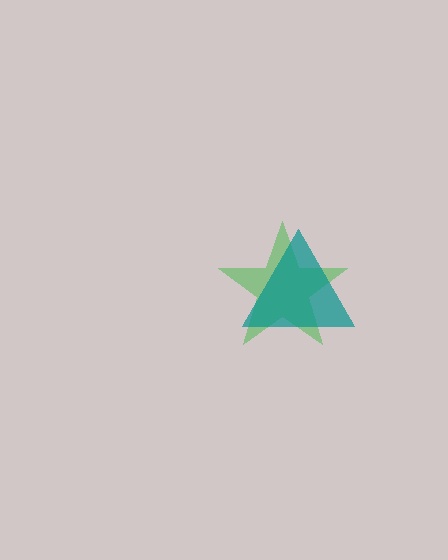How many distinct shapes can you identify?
There are 2 distinct shapes: a green star, a teal triangle.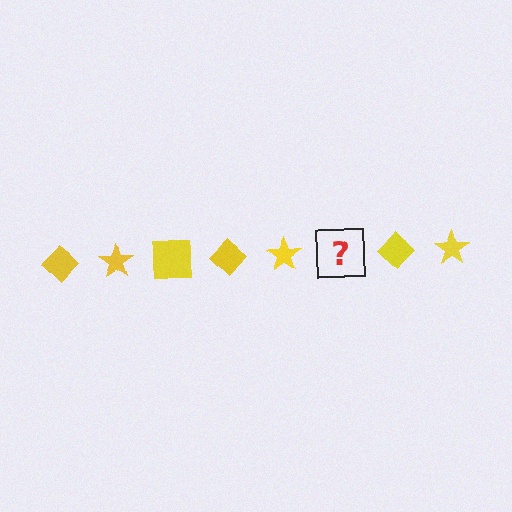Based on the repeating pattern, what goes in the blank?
The blank should be a yellow square.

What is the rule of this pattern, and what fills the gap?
The rule is that the pattern cycles through diamond, star, square shapes in yellow. The gap should be filled with a yellow square.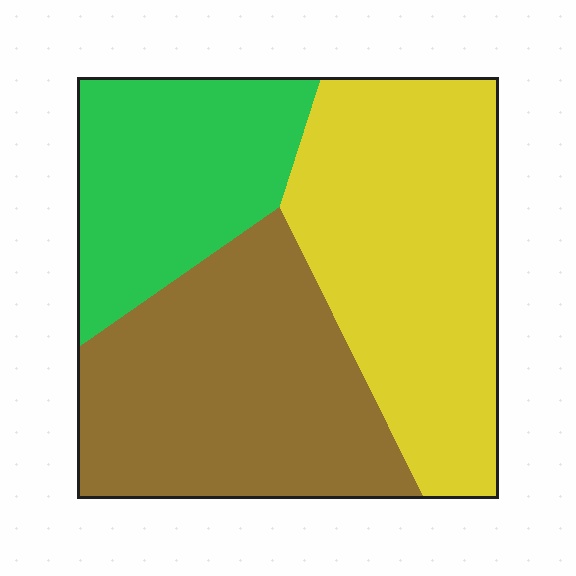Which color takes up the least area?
Green, at roughly 25%.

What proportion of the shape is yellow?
Yellow takes up between a quarter and a half of the shape.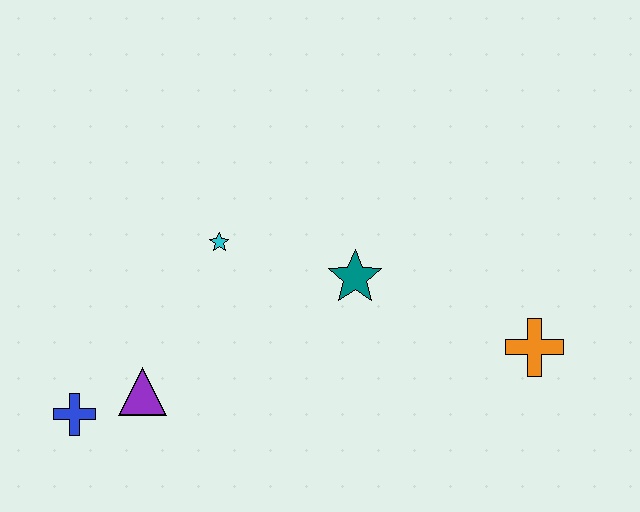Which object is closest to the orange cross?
The teal star is closest to the orange cross.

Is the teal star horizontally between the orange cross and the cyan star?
Yes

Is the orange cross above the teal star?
No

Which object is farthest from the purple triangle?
The orange cross is farthest from the purple triangle.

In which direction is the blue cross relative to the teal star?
The blue cross is to the left of the teal star.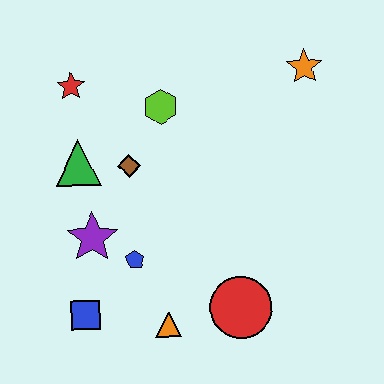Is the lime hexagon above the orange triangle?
Yes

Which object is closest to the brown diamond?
The green triangle is closest to the brown diamond.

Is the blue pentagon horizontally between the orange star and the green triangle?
Yes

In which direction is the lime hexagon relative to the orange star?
The lime hexagon is to the left of the orange star.